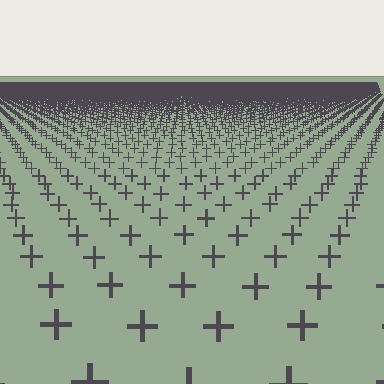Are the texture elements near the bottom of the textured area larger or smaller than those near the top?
Larger. Near the bottom, elements are closer to the viewer and appear at a bigger on-screen size.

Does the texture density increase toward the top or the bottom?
Density increases toward the top.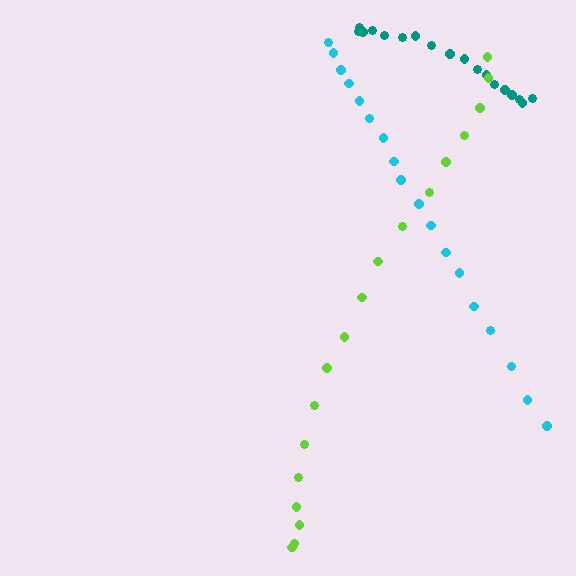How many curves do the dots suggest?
There are 3 distinct paths.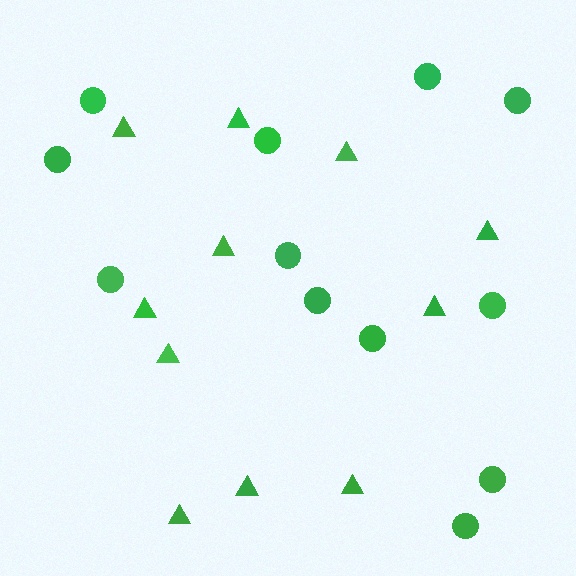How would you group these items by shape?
There are 2 groups: one group of triangles (11) and one group of circles (12).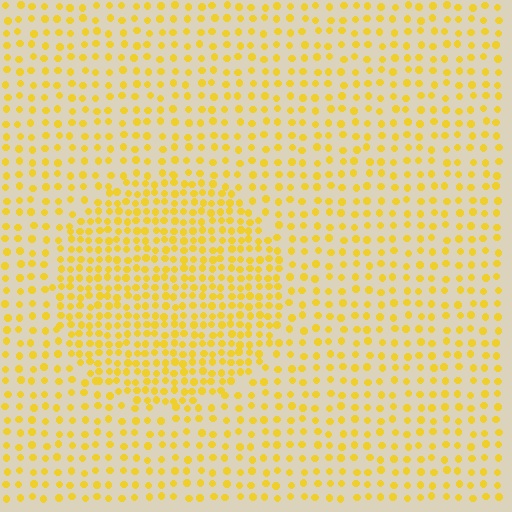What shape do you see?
I see a circle.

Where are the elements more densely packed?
The elements are more densely packed inside the circle boundary.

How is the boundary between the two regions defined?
The boundary is defined by a change in element density (approximately 1.9x ratio). All elements are the same color, size, and shape.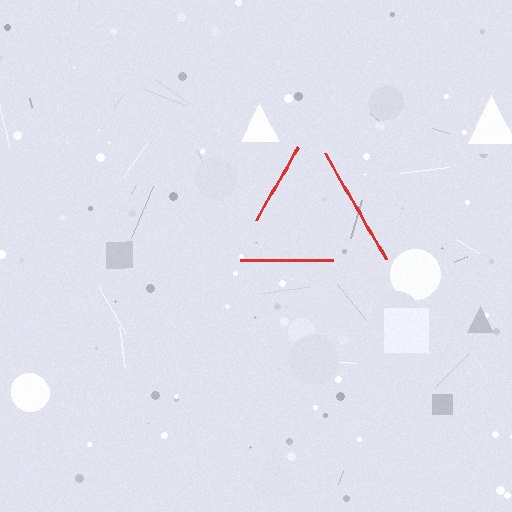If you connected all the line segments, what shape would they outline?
They would outline a triangle.